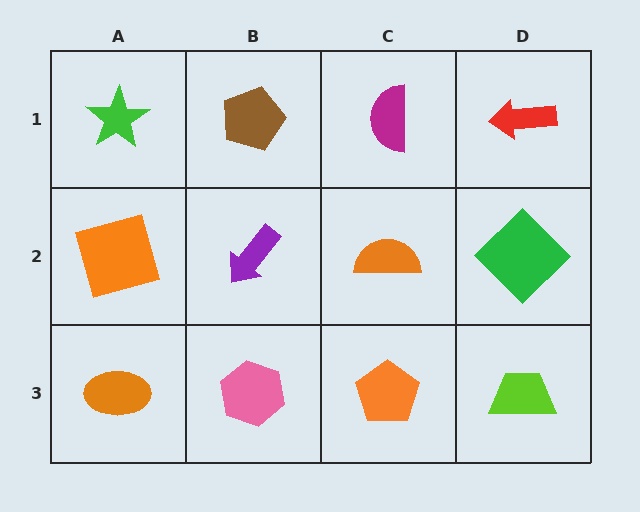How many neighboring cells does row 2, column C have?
4.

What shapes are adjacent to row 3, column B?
A purple arrow (row 2, column B), an orange ellipse (row 3, column A), an orange pentagon (row 3, column C).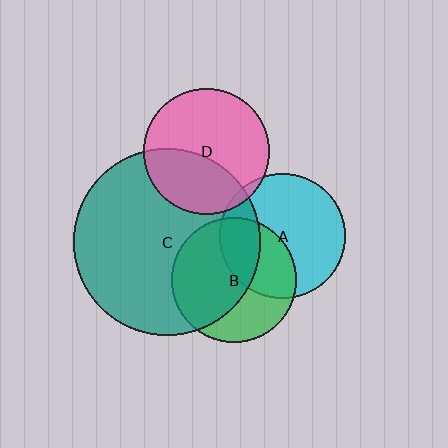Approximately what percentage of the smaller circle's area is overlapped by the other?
Approximately 25%.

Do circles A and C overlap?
Yes.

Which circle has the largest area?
Circle C (teal).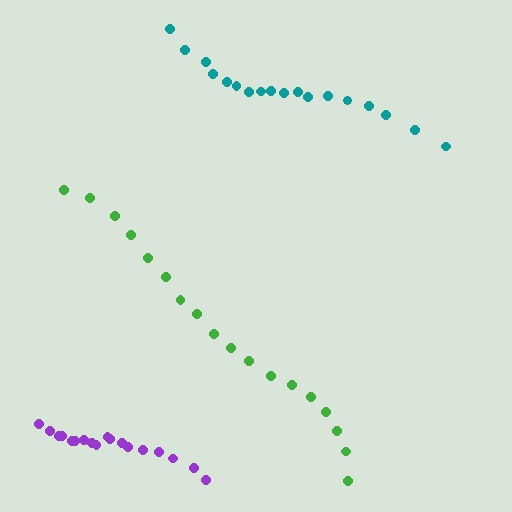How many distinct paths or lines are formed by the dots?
There are 3 distinct paths.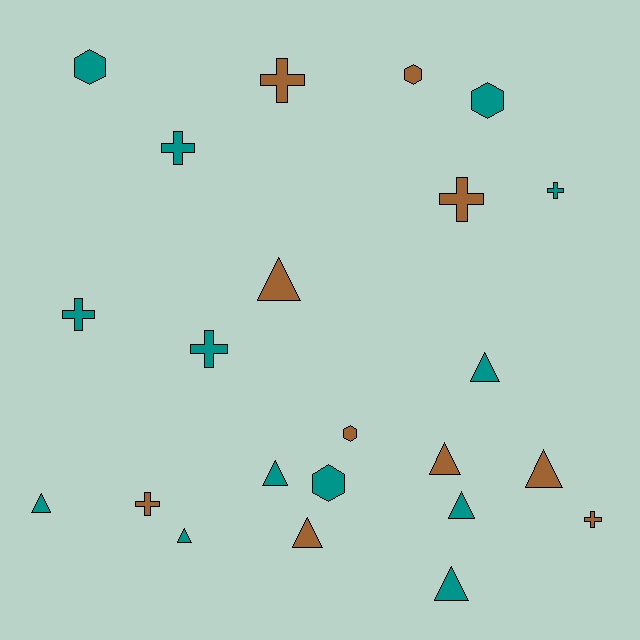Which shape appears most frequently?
Triangle, with 10 objects.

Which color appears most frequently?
Teal, with 13 objects.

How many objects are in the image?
There are 23 objects.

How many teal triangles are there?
There are 6 teal triangles.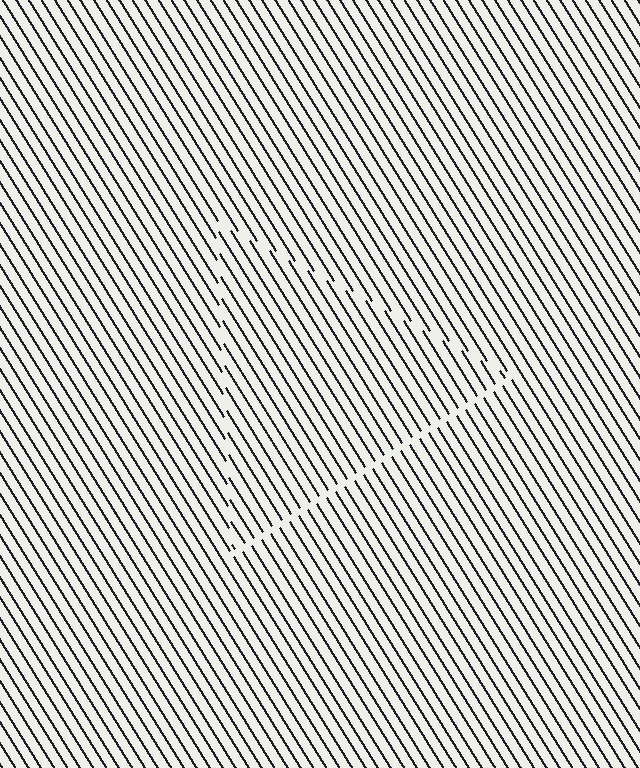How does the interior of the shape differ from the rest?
The interior of the shape contains the same grating, shifted by half a period — the contour is defined by the phase discontinuity where line-ends from the inner and outer gratings abut.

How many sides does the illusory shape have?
3 sides — the line-ends trace a triangle.